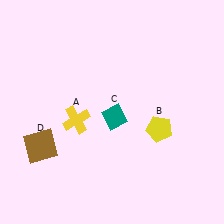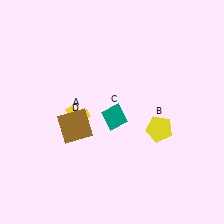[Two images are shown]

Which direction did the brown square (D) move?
The brown square (D) moved right.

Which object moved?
The brown square (D) moved right.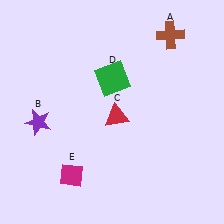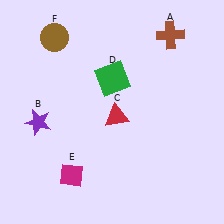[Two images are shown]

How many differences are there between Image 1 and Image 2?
There is 1 difference between the two images.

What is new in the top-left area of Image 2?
A brown circle (F) was added in the top-left area of Image 2.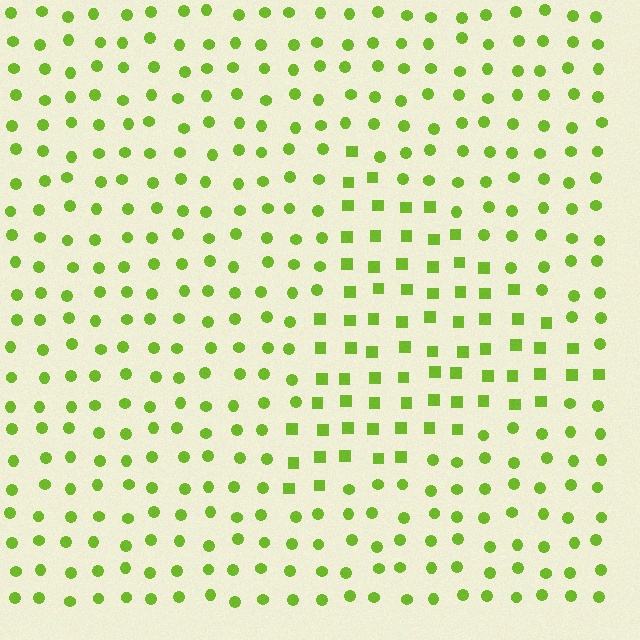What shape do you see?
I see a triangle.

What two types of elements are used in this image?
The image uses squares inside the triangle region and circles outside it.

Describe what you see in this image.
The image is filled with small lime elements arranged in a uniform grid. A triangle-shaped region contains squares, while the surrounding area contains circles. The boundary is defined purely by the change in element shape.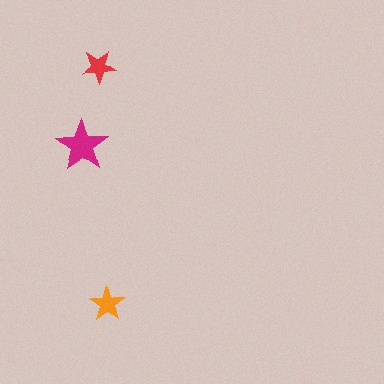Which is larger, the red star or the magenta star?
The magenta one.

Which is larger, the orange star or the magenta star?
The magenta one.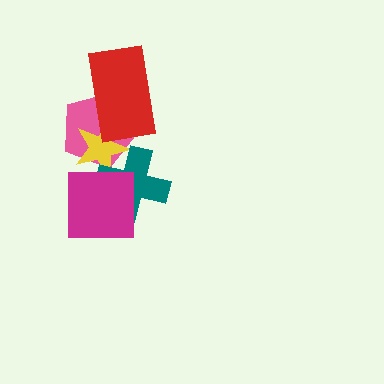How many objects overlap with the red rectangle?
2 objects overlap with the red rectangle.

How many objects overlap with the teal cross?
3 objects overlap with the teal cross.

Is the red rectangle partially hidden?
No, no other shape covers it.